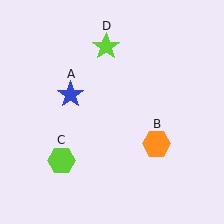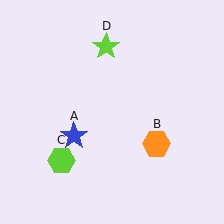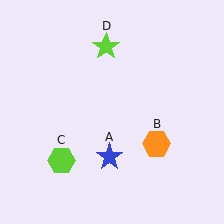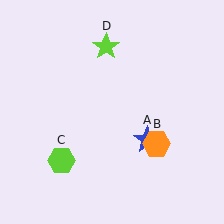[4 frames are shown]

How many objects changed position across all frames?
1 object changed position: blue star (object A).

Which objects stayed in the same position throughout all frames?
Orange hexagon (object B) and lime hexagon (object C) and lime star (object D) remained stationary.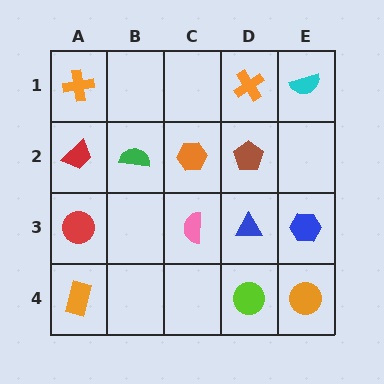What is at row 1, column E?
A cyan semicircle.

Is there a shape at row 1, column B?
No, that cell is empty.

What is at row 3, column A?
A red circle.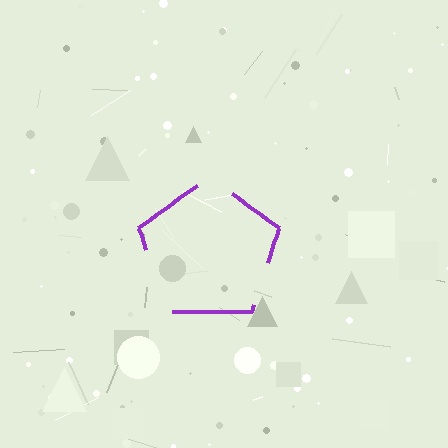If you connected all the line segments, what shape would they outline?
They would outline a pentagon.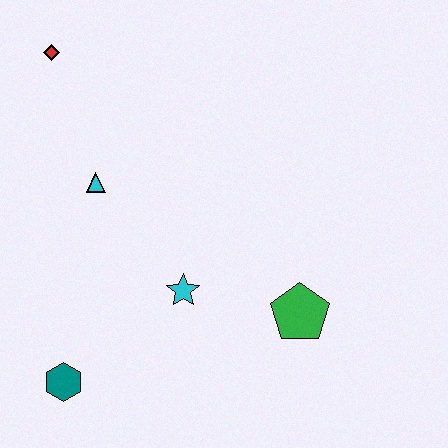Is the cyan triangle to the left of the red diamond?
No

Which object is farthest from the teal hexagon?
The red diamond is farthest from the teal hexagon.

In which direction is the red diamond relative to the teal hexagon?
The red diamond is above the teal hexagon.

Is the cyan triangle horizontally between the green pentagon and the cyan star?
No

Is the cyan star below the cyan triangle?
Yes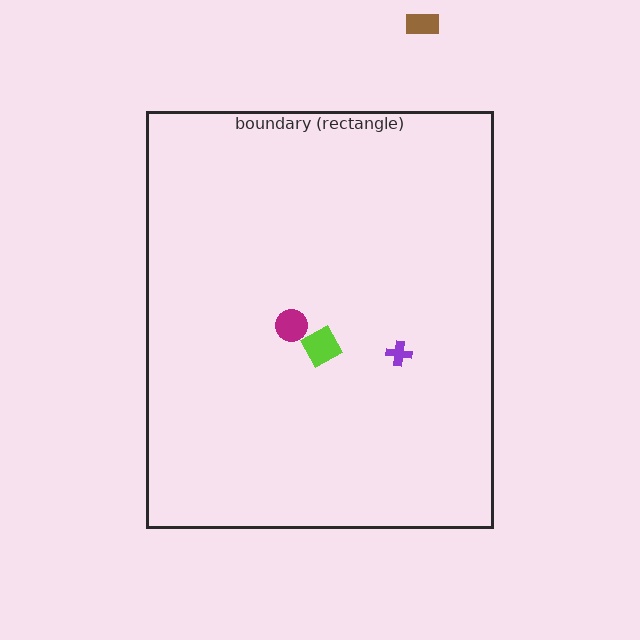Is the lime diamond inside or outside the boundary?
Inside.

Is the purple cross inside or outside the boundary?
Inside.